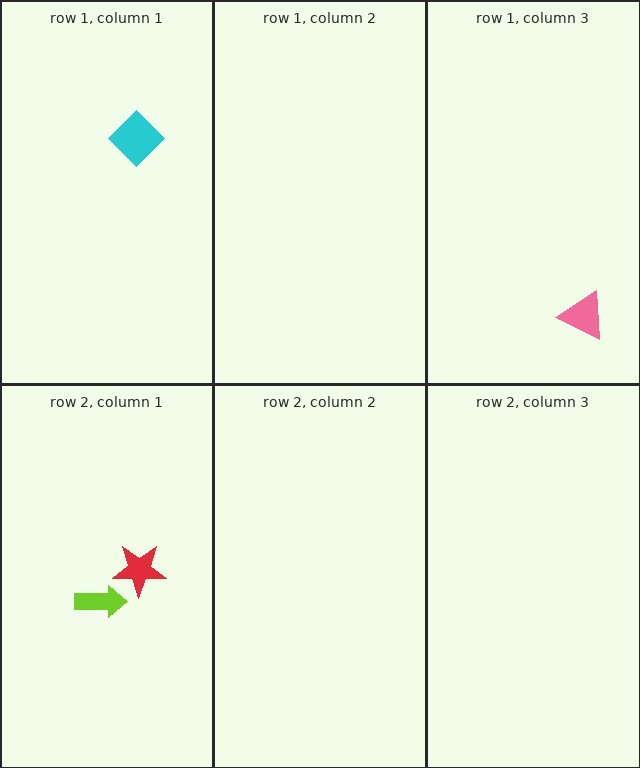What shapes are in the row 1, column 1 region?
The cyan diamond.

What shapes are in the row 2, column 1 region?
The lime arrow, the red star.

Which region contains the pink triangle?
The row 1, column 3 region.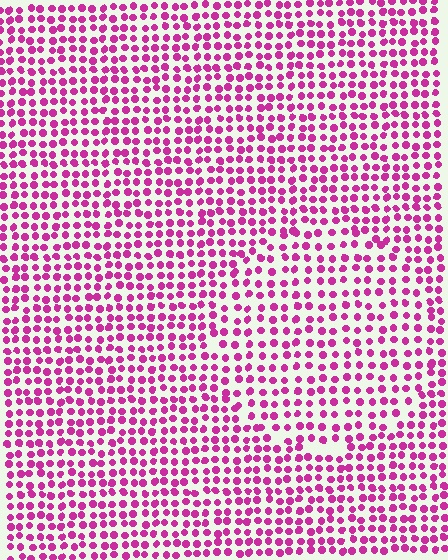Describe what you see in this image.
The image contains small magenta elements arranged at two different densities. A circle-shaped region is visible where the elements are less densely packed than the surrounding area.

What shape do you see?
I see a circle.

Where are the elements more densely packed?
The elements are more densely packed outside the circle boundary.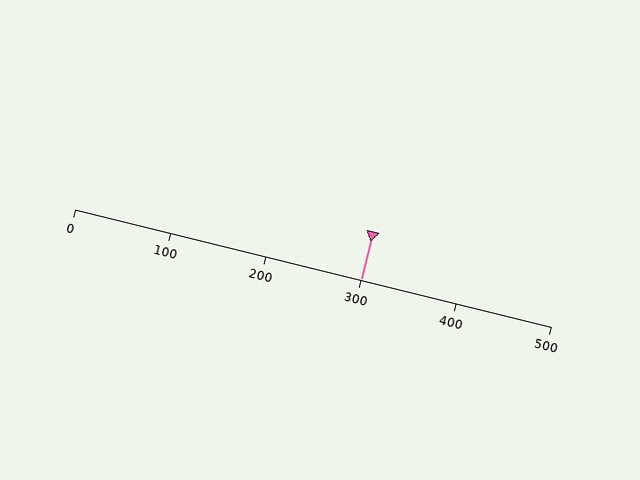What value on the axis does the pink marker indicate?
The marker indicates approximately 300.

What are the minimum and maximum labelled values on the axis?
The axis runs from 0 to 500.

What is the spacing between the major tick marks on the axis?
The major ticks are spaced 100 apart.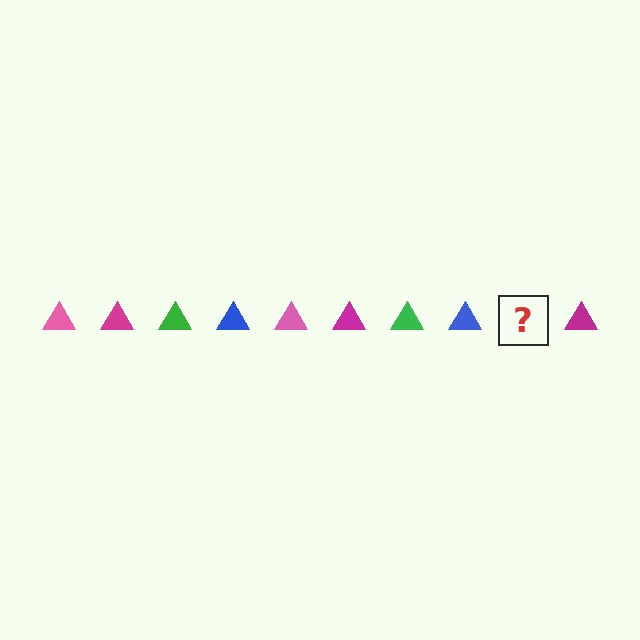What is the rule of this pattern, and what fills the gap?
The rule is that the pattern cycles through pink, magenta, green, blue triangles. The gap should be filled with a pink triangle.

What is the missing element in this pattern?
The missing element is a pink triangle.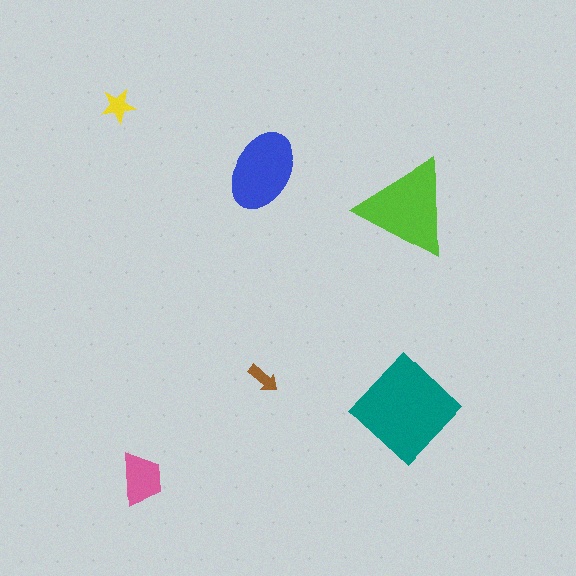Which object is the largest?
The teal diamond.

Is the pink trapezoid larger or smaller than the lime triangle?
Smaller.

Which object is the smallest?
The brown arrow.